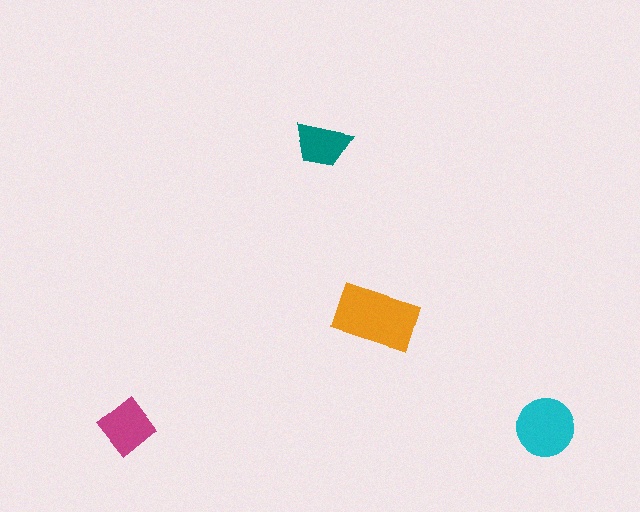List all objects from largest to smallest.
The orange rectangle, the cyan circle, the magenta diamond, the teal trapezoid.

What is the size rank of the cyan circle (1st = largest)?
2nd.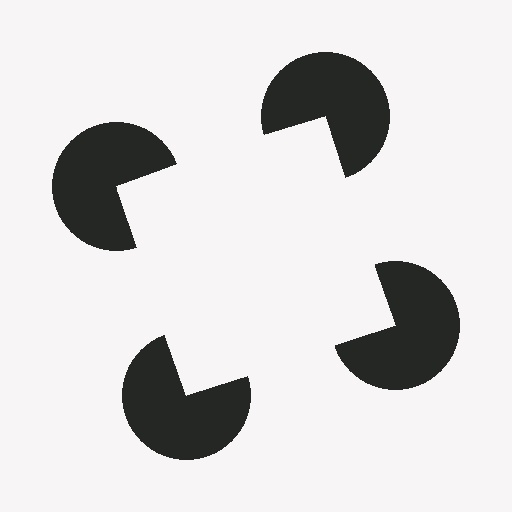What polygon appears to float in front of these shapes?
An illusory square — its edges are inferred from the aligned wedge cuts in the pac-man discs, not physically drawn.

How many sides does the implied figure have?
4 sides.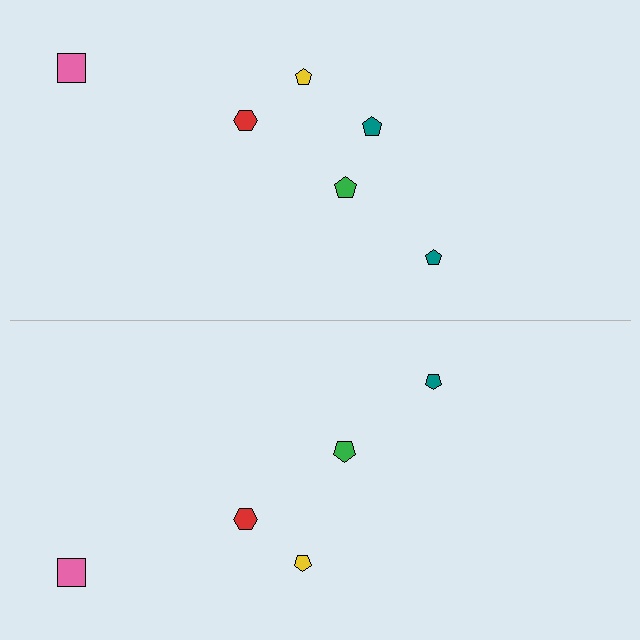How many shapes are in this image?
There are 11 shapes in this image.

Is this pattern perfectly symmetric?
No, the pattern is not perfectly symmetric. A teal pentagon is missing from the bottom side.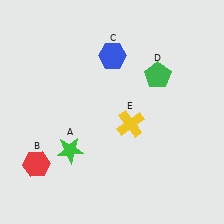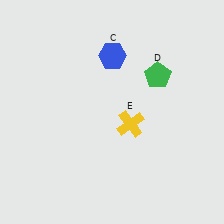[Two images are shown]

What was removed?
The green star (A), the red hexagon (B) were removed in Image 2.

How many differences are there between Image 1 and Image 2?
There are 2 differences between the two images.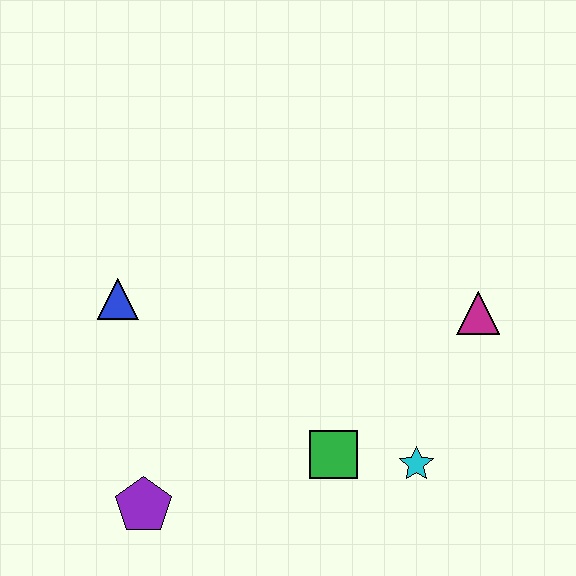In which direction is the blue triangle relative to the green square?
The blue triangle is to the left of the green square.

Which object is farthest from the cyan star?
The blue triangle is farthest from the cyan star.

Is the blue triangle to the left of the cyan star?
Yes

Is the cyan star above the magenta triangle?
No